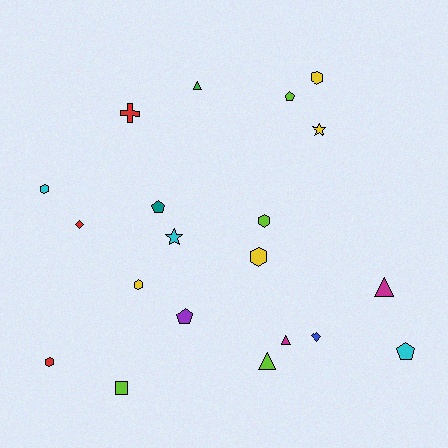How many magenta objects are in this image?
There are 2 magenta objects.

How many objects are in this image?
There are 20 objects.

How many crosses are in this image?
There is 1 cross.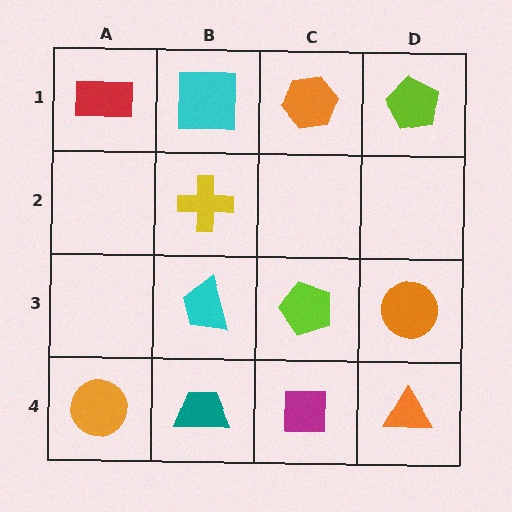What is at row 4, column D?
An orange triangle.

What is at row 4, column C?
A magenta square.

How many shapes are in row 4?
4 shapes.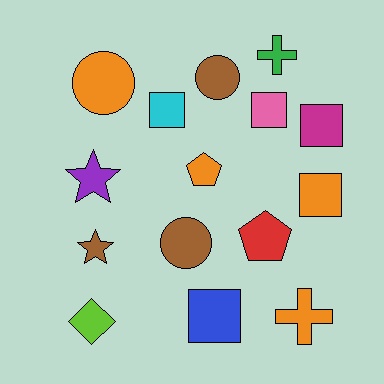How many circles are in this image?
There are 3 circles.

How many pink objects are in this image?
There is 1 pink object.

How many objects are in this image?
There are 15 objects.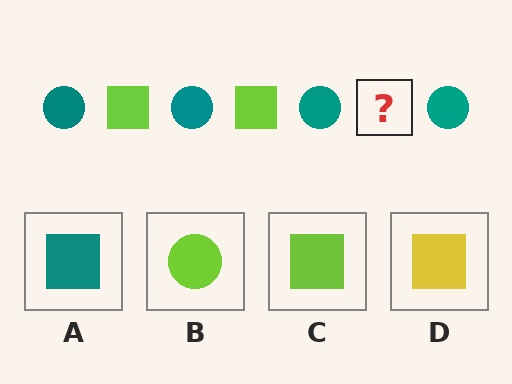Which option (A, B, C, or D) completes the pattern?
C.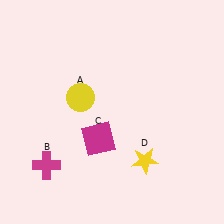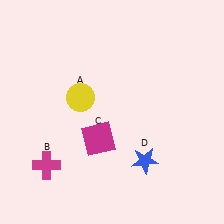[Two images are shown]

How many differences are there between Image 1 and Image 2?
There is 1 difference between the two images.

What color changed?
The star (D) changed from yellow in Image 1 to blue in Image 2.